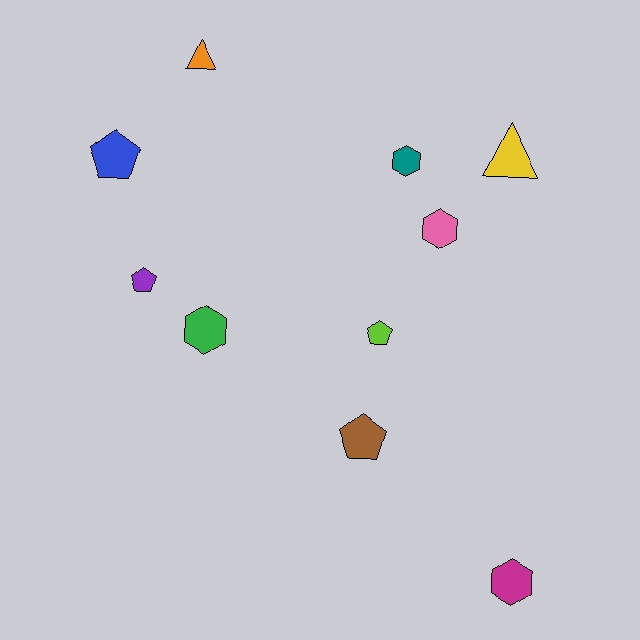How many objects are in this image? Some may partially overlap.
There are 10 objects.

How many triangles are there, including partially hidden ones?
There are 2 triangles.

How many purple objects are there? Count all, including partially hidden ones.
There is 1 purple object.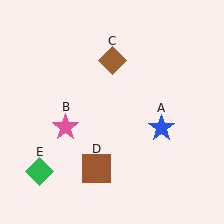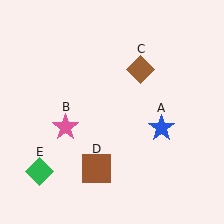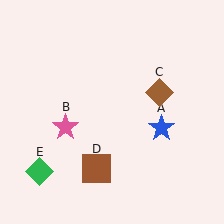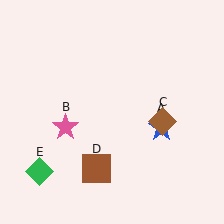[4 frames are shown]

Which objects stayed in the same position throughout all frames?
Blue star (object A) and pink star (object B) and brown square (object D) and green diamond (object E) remained stationary.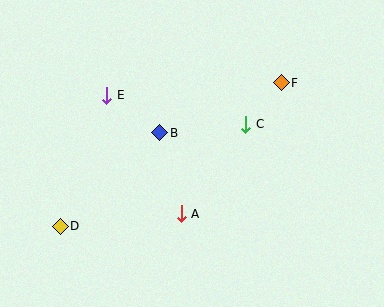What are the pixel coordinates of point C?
Point C is at (246, 124).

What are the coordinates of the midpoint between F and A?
The midpoint between F and A is at (231, 148).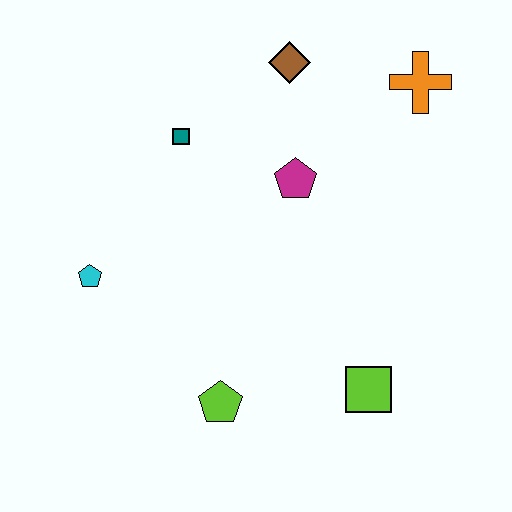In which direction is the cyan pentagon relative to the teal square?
The cyan pentagon is below the teal square.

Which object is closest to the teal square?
The magenta pentagon is closest to the teal square.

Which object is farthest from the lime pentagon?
The orange cross is farthest from the lime pentagon.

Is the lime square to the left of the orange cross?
Yes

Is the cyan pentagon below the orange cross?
Yes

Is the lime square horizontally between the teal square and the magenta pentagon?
No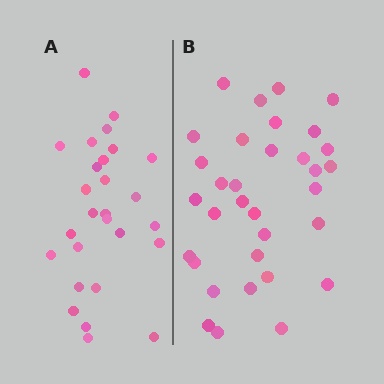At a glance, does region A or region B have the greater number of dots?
Region B (the right region) has more dots.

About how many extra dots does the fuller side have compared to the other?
Region B has about 6 more dots than region A.